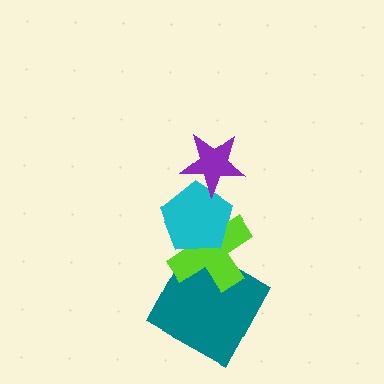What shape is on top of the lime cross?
The cyan pentagon is on top of the lime cross.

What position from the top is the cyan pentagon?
The cyan pentagon is 2nd from the top.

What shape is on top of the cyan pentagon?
The purple star is on top of the cyan pentagon.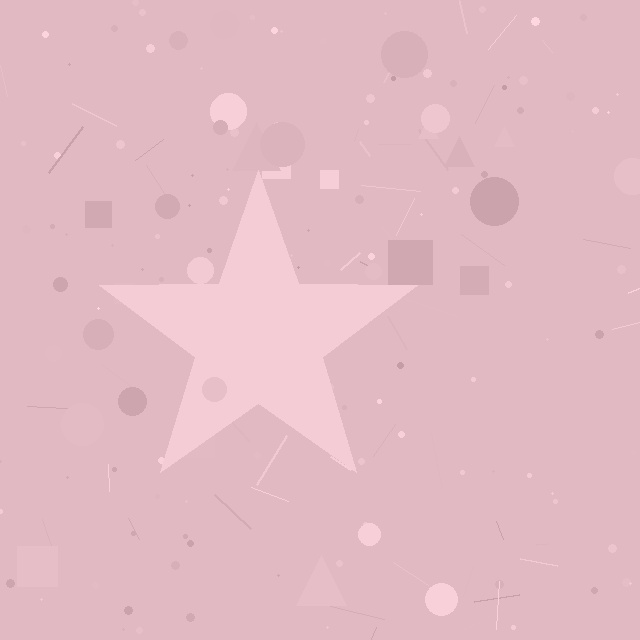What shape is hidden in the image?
A star is hidden in the image.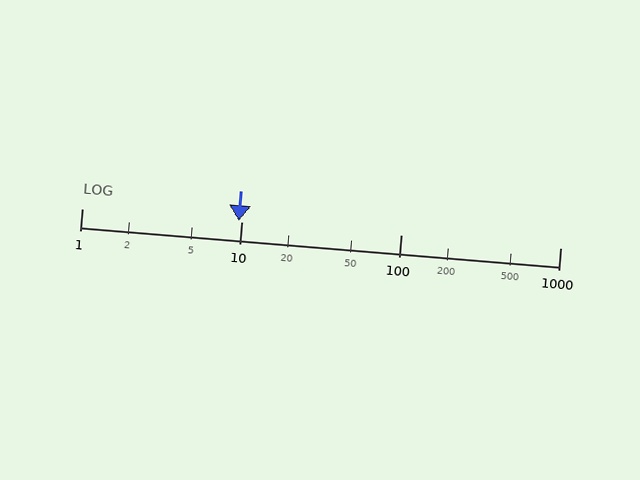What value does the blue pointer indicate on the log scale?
The pointer indicates approximately 9.6.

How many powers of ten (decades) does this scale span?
The scale spans 3 decades, from 1 to 1000.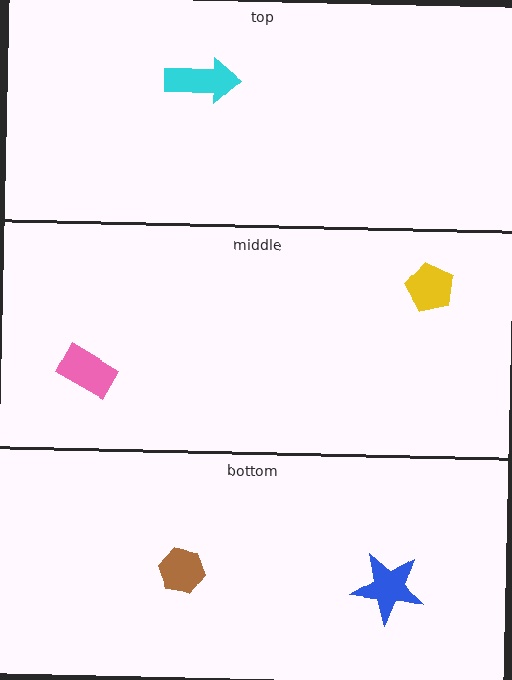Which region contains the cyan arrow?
The top region.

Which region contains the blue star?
The bottom region.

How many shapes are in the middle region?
2.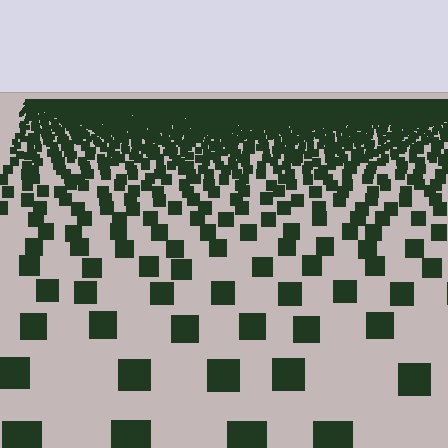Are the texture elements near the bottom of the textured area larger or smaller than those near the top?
Larger. Near the bottom, elements are closer to the viewer and appear at a bigger on-screen size.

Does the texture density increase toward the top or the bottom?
Density increases toward the top.